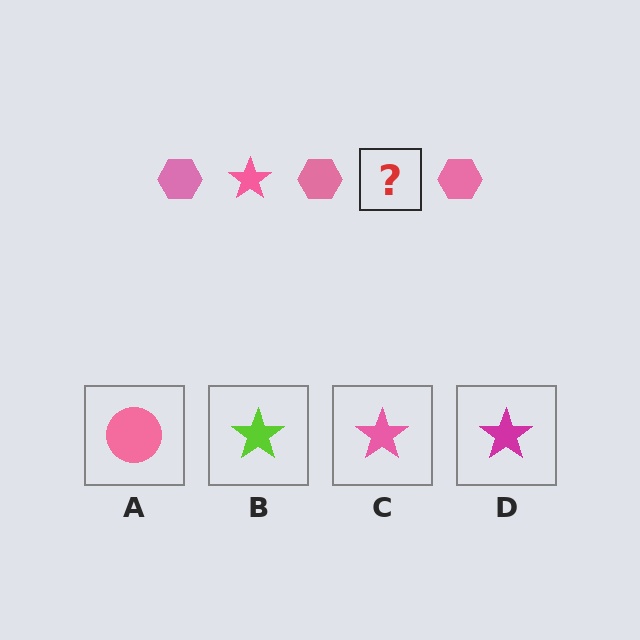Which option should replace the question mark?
Option C.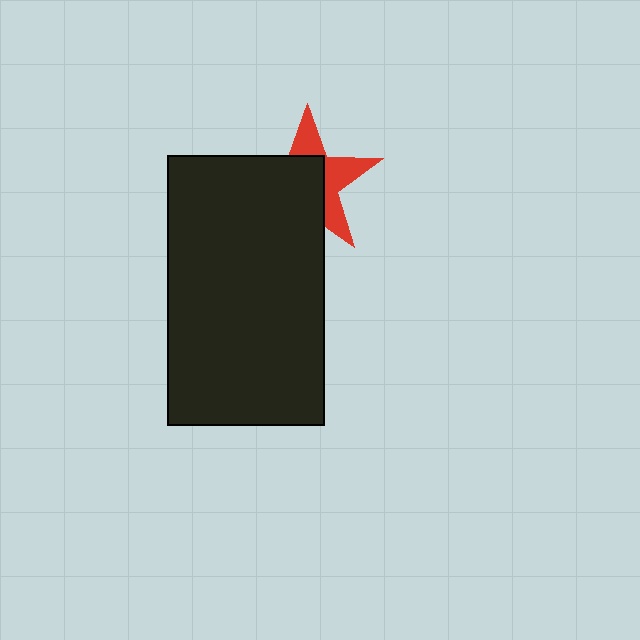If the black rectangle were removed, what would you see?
You would see the complete red star.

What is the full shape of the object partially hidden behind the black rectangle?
The partially hidden object is a red star.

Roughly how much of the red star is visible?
A small part of it is visible (roughly 41%).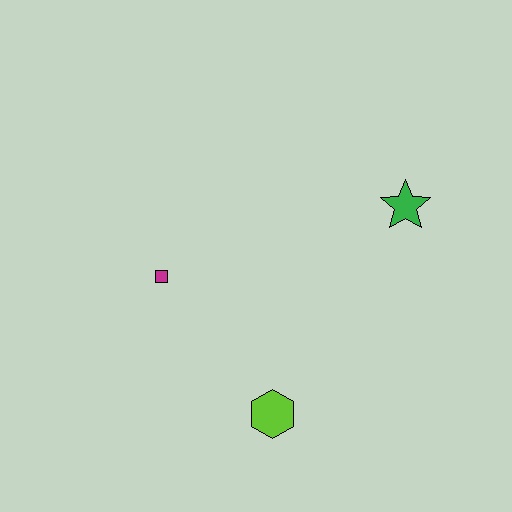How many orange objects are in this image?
There are no orange objects.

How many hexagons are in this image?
There is 1 hexagon.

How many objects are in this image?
There are 3 objects.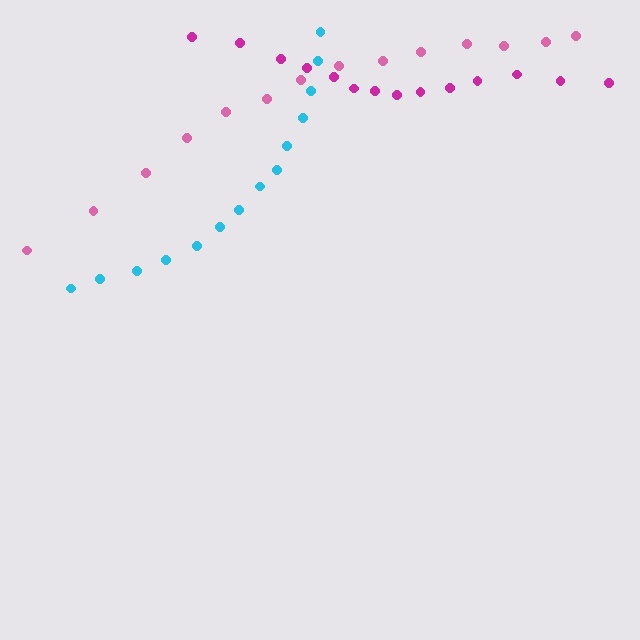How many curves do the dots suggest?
There are 3 distinct paths.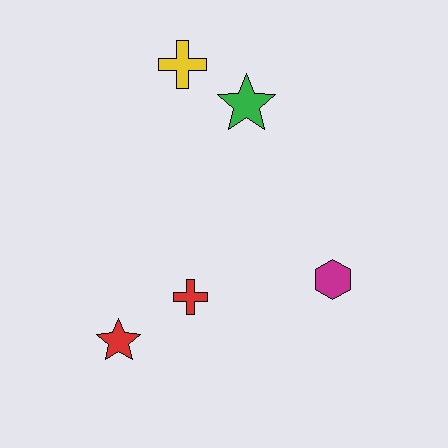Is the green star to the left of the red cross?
No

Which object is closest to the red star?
The red cross is closest to the red star.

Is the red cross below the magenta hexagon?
Yes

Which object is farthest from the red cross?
The yellow cross is farthest from the red cross.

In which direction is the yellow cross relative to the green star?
The yellow cross is to the left of the green star.